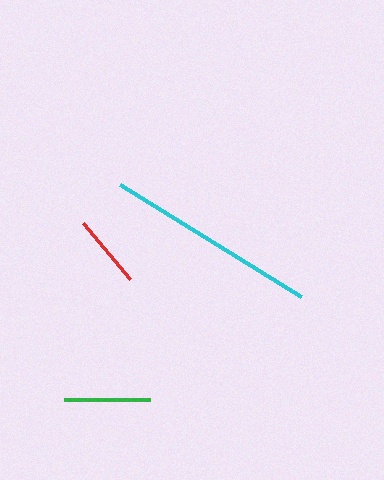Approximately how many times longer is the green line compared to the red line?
The green line is approximately 1.2 times the length of the red line.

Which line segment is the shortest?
The red line is the shortest at approximately 74 pixels.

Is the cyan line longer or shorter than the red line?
The cyan line is longer than the red line.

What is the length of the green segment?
The green segment is approximately 86 pixels long.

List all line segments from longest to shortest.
From longest to shortest: cyan, green, red.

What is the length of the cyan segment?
The cyan segment is approximately 213 pixels long.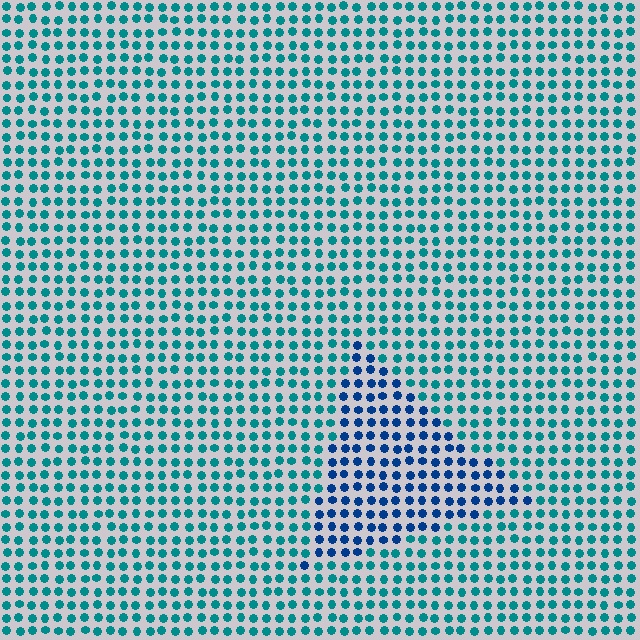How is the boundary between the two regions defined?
The boundary is defined purely by a slight shift in hue (about 36 degrees). Spacing, size, and orientation are identical on both sides.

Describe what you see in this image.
The image is filled with small teal elements in a uniform arrangement. A triangle-shaped region is visible where the elements are tinted to a slightly different hue, forming a subtle color boundary.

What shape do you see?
I see a triangle.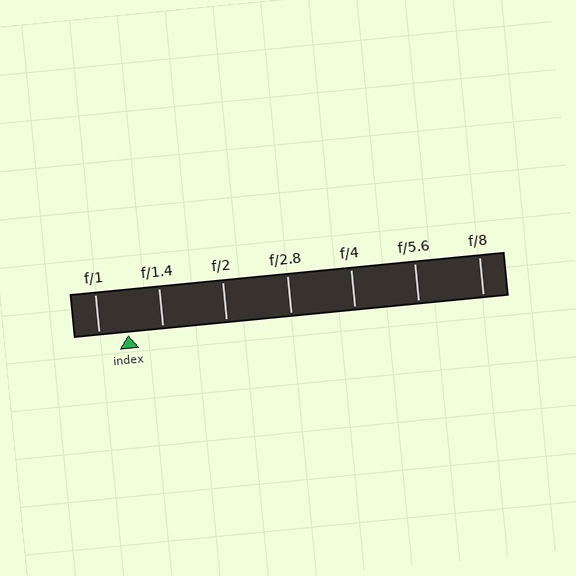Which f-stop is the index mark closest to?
The index mark is closest to f/1.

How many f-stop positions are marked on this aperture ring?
There are 7 f-stop positions marked.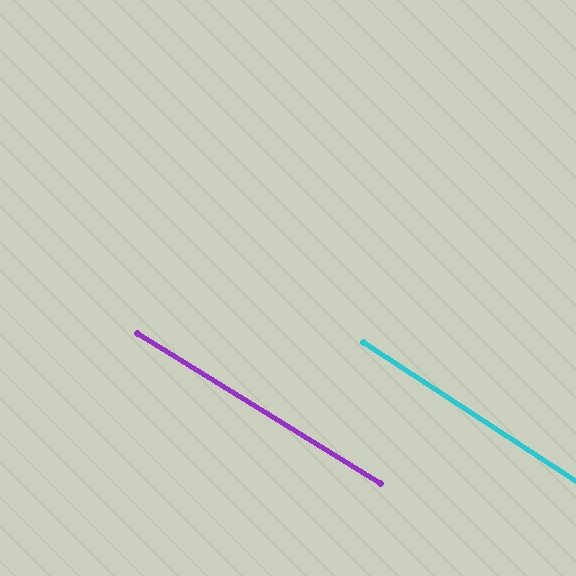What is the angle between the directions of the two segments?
Approximately 1 degree.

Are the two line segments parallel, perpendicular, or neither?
Parallel — their directions differ by only 1.5°.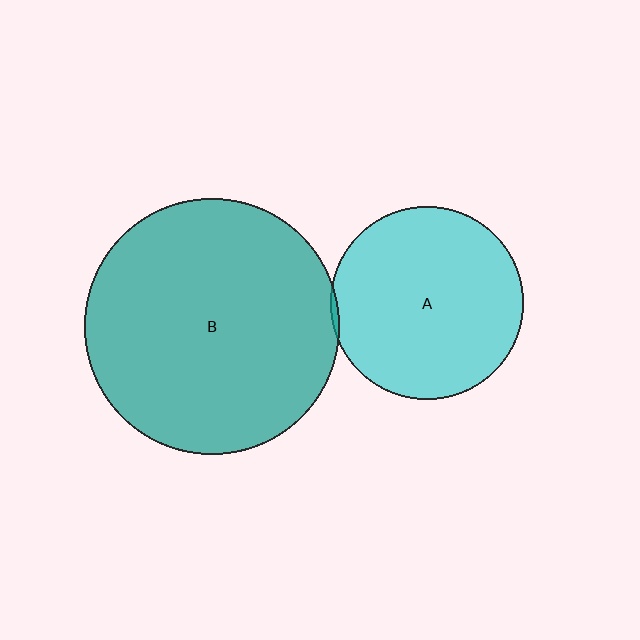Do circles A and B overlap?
Yes.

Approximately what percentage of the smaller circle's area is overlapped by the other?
Approximately 5%.